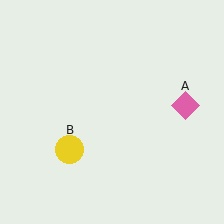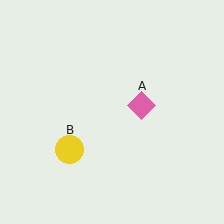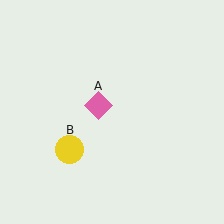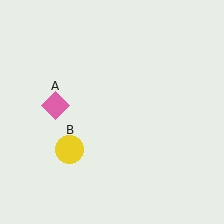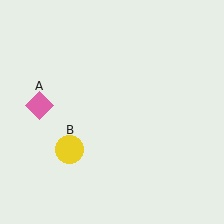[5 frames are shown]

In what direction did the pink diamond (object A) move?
The pink diamond (object A) moved left.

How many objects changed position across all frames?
1 object changed position: pink diamond (object A).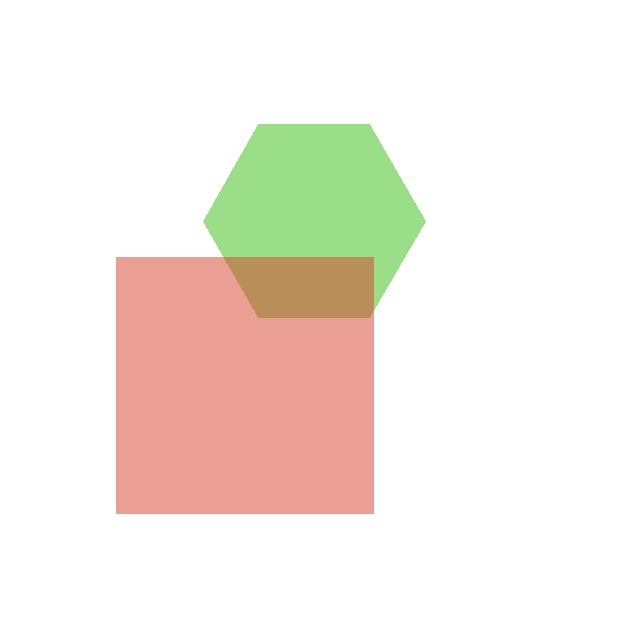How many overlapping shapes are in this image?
There are 2 overlapping shapes in the image.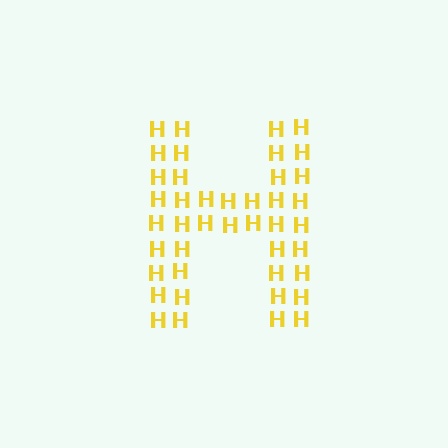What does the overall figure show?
The overall figure shows the letter H.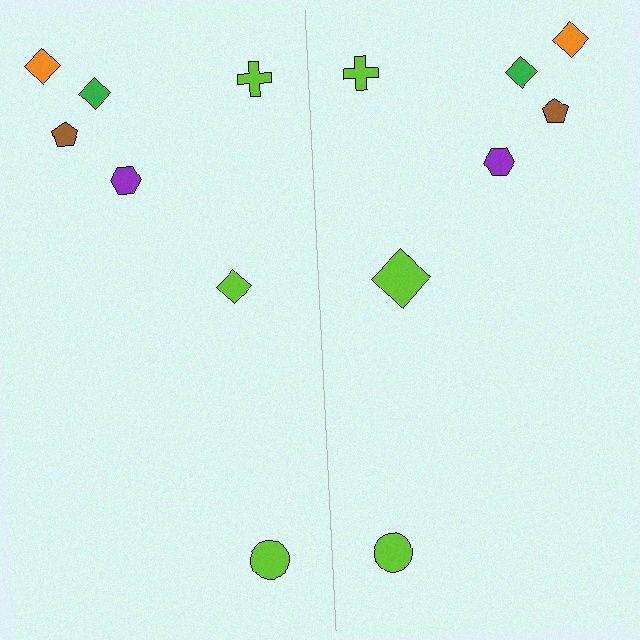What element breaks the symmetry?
The lime diamond on the right side has a different size than its mirror counterpart.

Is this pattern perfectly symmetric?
No, the pattern is not perfectly symmetric. The lime diamond on the right side has a different size than its mirror counterpart.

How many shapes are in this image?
There are 14 shapes in this image.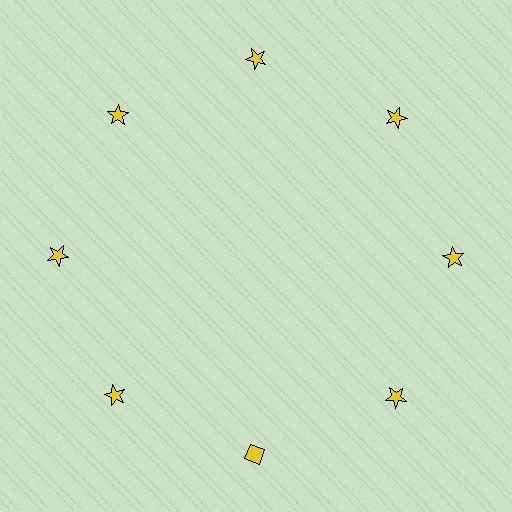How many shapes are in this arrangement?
There are 8 shapes arranged in a ring pattern.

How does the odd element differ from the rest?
It has a different shape: diamond instead of star.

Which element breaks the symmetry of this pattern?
The yellow diamond at roughly the 6 o'clock position breaks the symmetry. All other shapes are yellow stars.